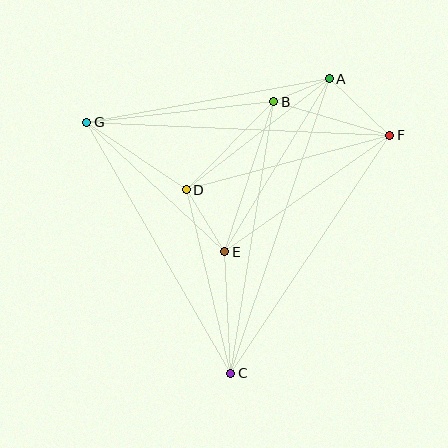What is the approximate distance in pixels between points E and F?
The distance between E and F is approximately 202 pixels.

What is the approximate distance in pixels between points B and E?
The distance between B and E is approximately 158 pixels.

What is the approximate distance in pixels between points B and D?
The distance between B and D is approximately 124 pixels.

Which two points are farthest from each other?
Points A and C are farthest from each other.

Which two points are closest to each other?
Points A and B are closest to each other.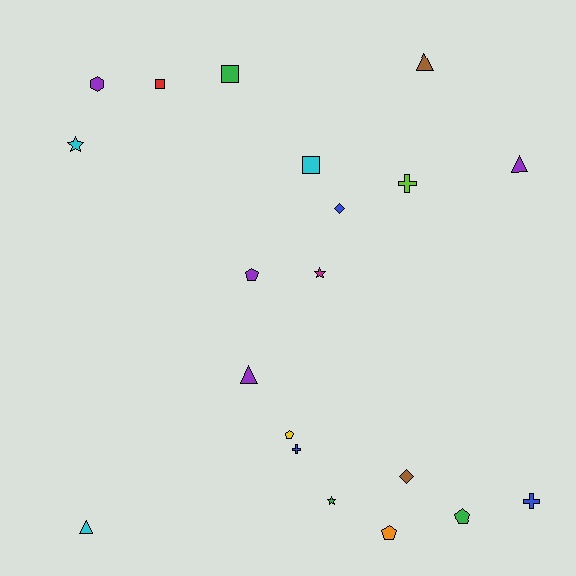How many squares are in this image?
There are 3 squares.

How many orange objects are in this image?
There is 1 orange object.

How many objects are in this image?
There are 20 objects.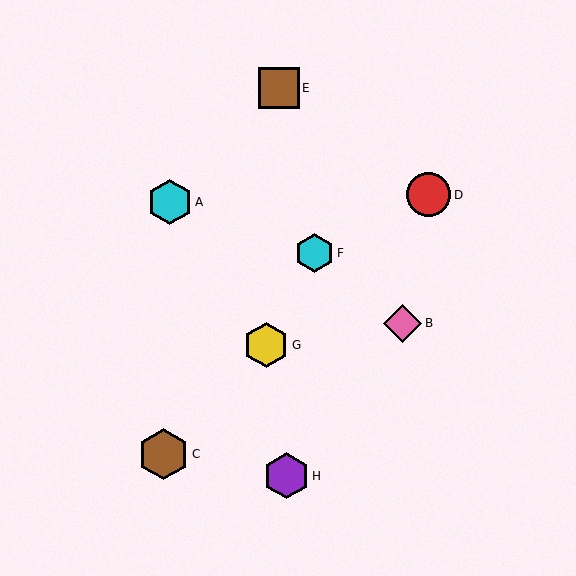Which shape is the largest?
The brown hexagon (labeled C) is the largest.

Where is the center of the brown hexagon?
The center of the brown hexagon is at (164, 454).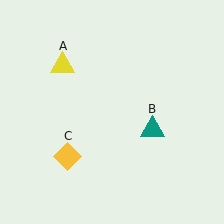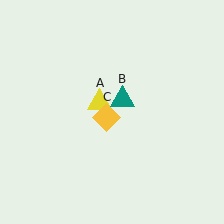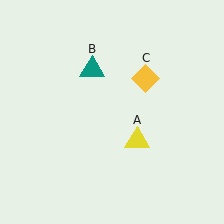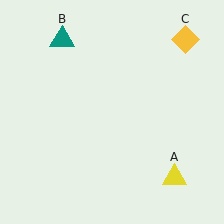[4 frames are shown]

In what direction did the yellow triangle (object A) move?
The yellow triangle (object A) moved down and to the right.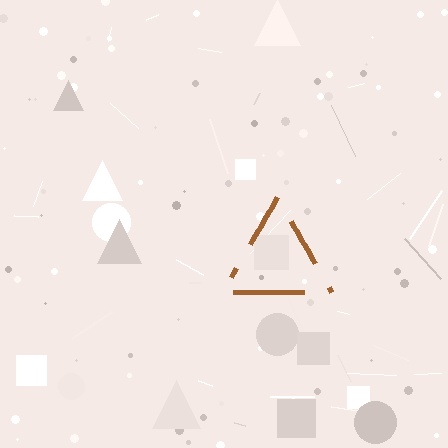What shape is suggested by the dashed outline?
The dashed outline suggests a triangle.